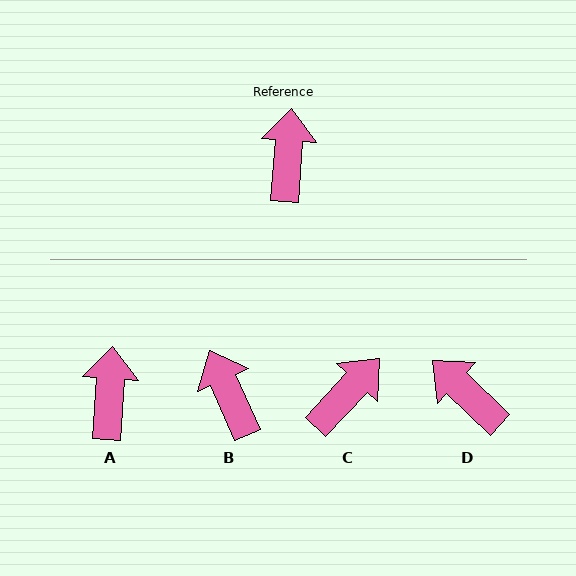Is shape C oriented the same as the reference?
No, it is off by about 39 degrees.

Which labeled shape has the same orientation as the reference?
A.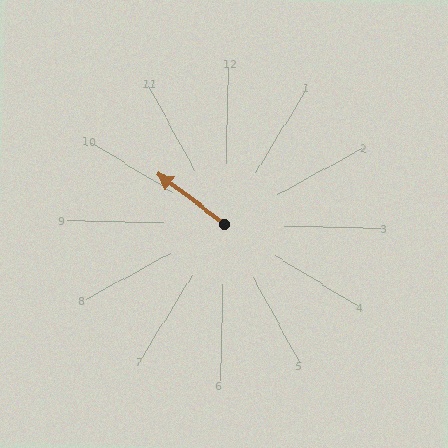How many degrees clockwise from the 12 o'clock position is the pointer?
Approximately 306 degrees.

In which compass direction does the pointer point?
Northwest.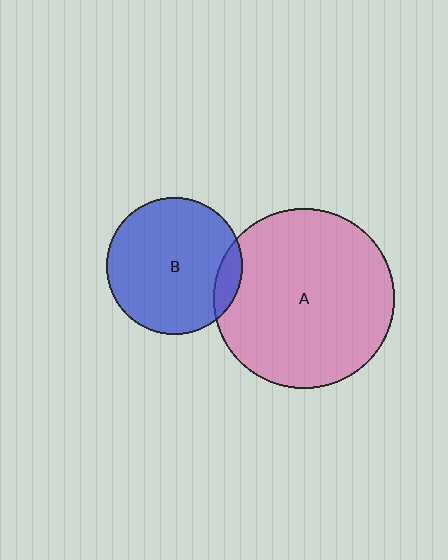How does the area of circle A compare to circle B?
Approximately 1.7 times.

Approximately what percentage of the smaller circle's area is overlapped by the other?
Approximately 10%.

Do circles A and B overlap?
Yes.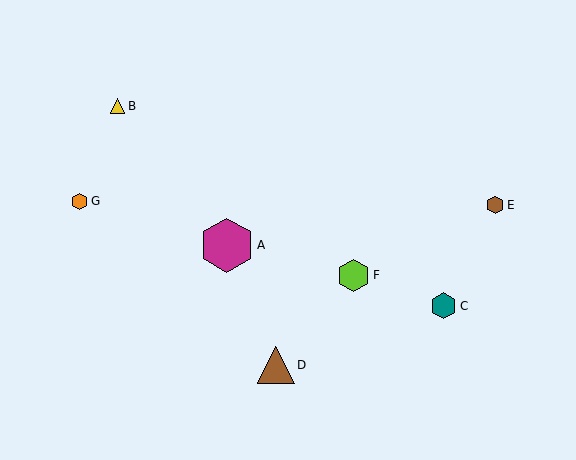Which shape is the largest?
The magenta hexagon (labeled A) is the largest.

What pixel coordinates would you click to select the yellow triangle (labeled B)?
Click at (118, 106) to select the yellow triangle B.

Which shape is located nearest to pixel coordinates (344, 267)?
The lime hexagon (labeled F) at (354, 275) is nearest to that location.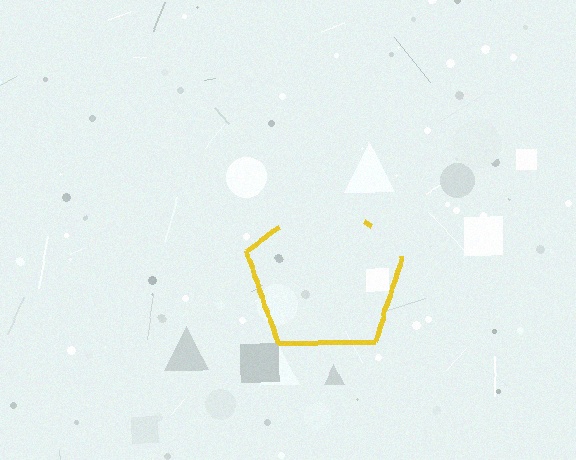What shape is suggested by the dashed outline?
The dashed outline suggests a pentagon.